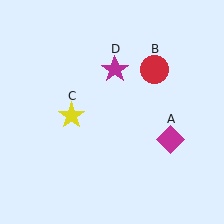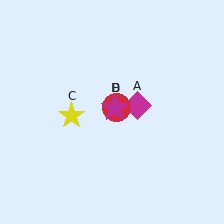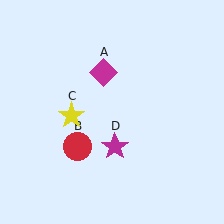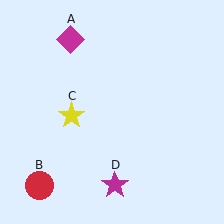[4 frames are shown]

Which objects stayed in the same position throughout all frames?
Yellow star (object C) remained stationary.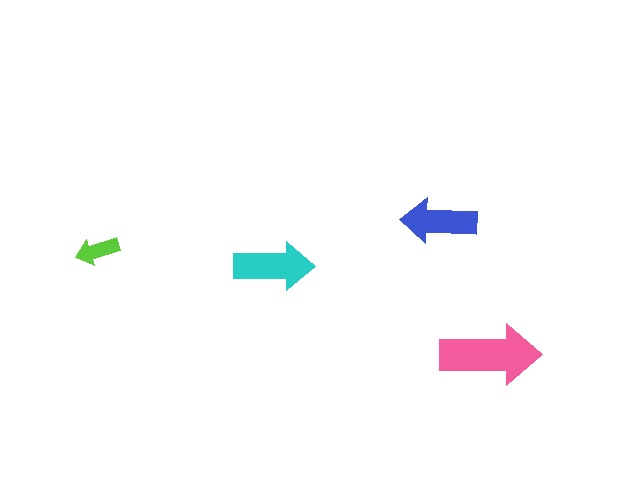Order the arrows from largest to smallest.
the pink one, the cyan one, the blue one, the lime one.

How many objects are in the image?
There are 4 objects in the image.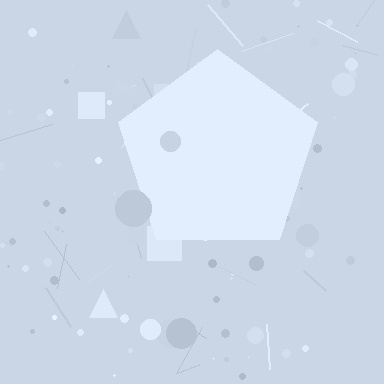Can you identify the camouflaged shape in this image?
The camouflaged shape is a pentagon.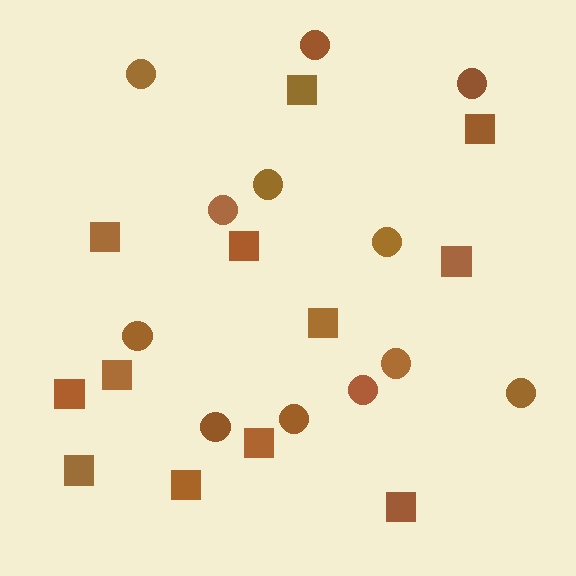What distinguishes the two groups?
There are 2 groups: one group of circles (12) and one group of squares (12).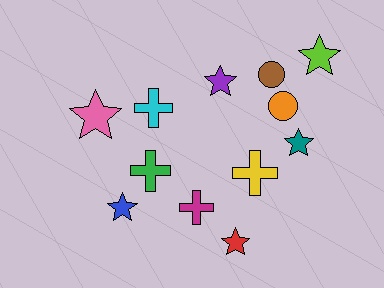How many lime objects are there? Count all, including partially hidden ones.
There is 1 lime object.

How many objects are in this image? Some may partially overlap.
There are 12 objects.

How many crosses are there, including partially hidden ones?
There are 4 crosses.